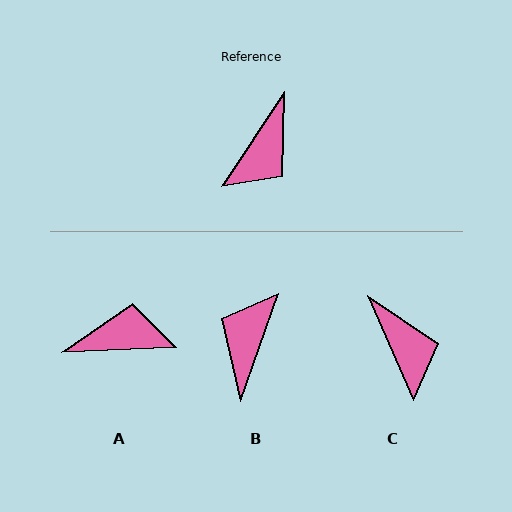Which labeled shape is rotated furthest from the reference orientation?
B, about 166 degrees away.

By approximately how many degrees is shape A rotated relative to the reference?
Approximately 126 degrees counter-clockwise.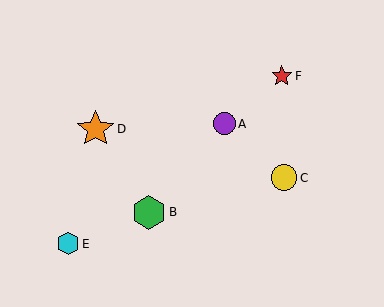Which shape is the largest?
The orange star (labeled D) is the largest.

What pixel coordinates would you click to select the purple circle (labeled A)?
Click at (224, 124) to select the purple circle A.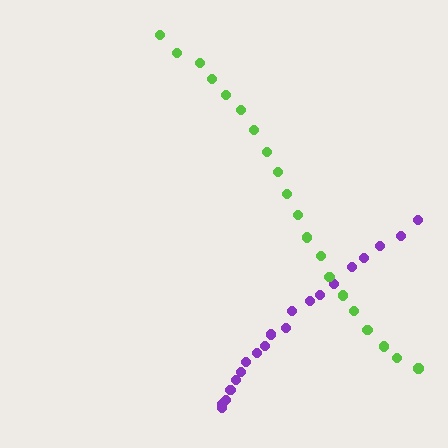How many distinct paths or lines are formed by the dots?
There are 2 distinct paths.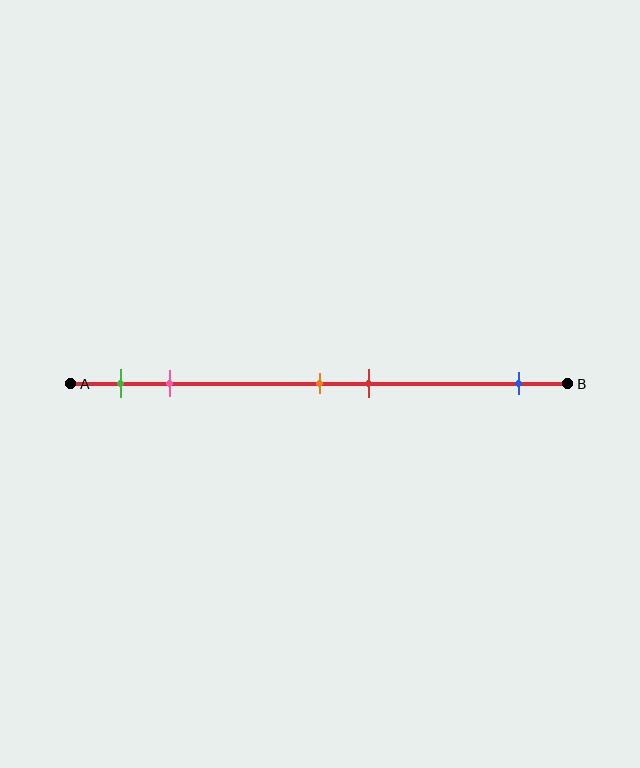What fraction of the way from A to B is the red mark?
The red mark is approximately 60% (0.6) of the way from A to B.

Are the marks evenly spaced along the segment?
No, the marks are not evenly spaced.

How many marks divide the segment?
There are 5 marks dividing the segment.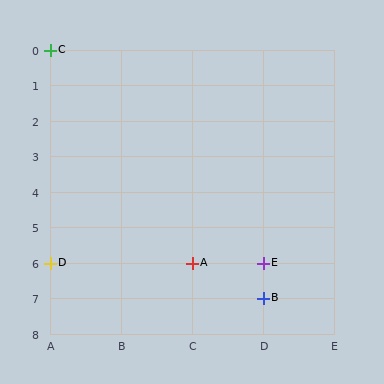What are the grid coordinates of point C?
Point C is at grid coordinates (A, 0).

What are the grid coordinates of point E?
Point E is at grid coordinates (D, 6).